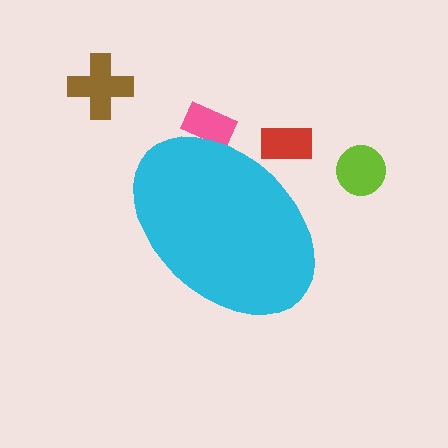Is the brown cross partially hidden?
No, the brown cross is fully visible.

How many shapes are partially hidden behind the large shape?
2 shapes are partially hidden.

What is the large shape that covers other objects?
A cyan ellipse.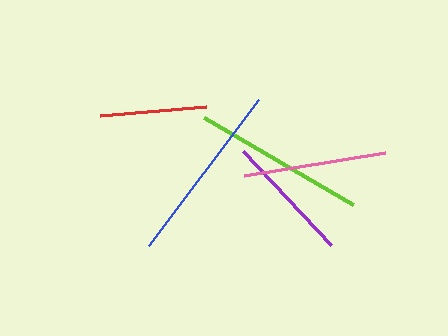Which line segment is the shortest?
The red line is the shortest at approximately 106 pixels.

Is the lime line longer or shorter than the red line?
The lime line is longer than the red line.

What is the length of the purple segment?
The purple segment is approximately 128 pixels long.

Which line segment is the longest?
The blue line is the longest at approximately 183 pixels.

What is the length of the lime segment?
The lime segment is approximately 172 pixels long.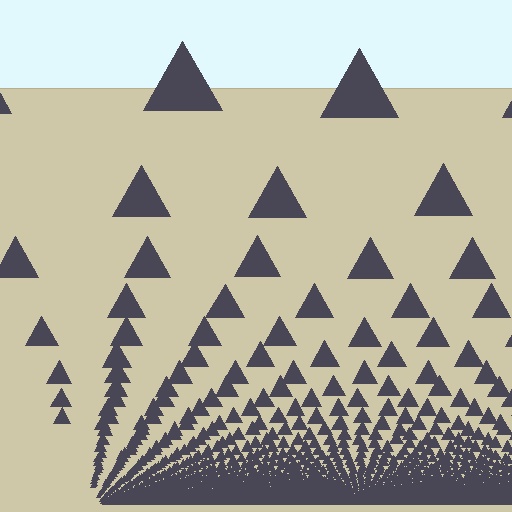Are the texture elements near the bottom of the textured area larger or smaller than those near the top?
Smaller. The gradient is inverted — elements near the bottom are smaller and denser.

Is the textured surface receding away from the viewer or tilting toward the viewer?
The surface appears to tilt toward the viewer. Texture elements get larger and sparser toward the top.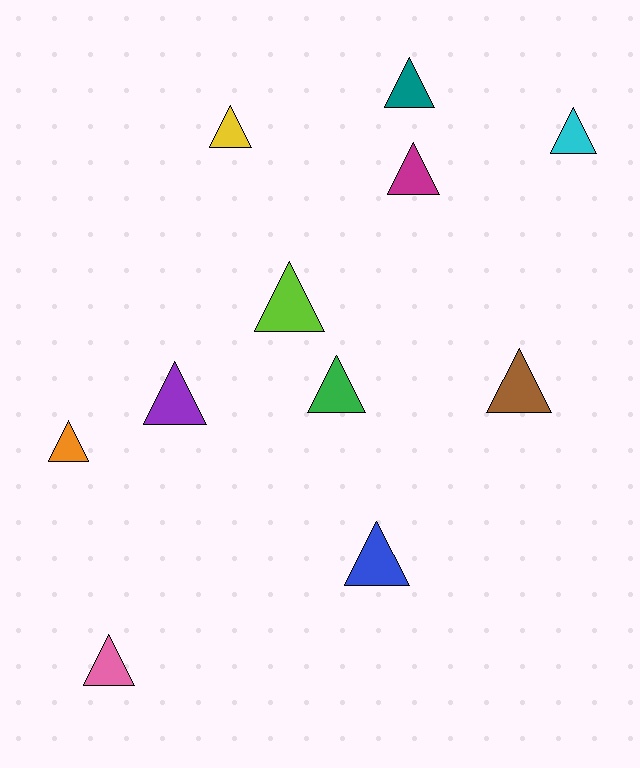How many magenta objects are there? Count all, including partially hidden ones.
There is 1 magenta object.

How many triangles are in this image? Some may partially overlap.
There are 11 triangles.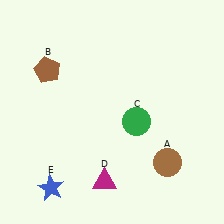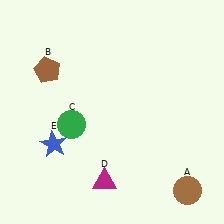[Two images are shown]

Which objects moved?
The objects that moved are: the brown circle (A), the green circle (C), the blue star (E).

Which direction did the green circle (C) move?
The green circle (C) moved left.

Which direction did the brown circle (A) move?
The brown circle (A) moved down.